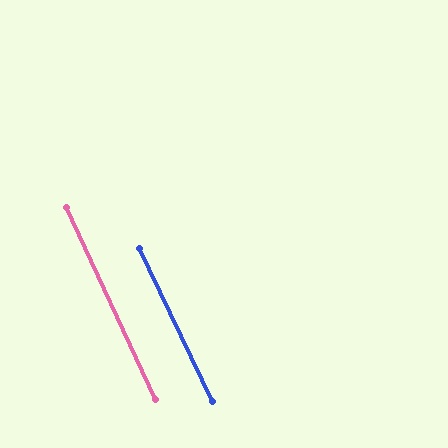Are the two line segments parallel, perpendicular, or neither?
Parallel — their directions differ by only 0.4°.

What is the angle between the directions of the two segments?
Approximately 0 degrees.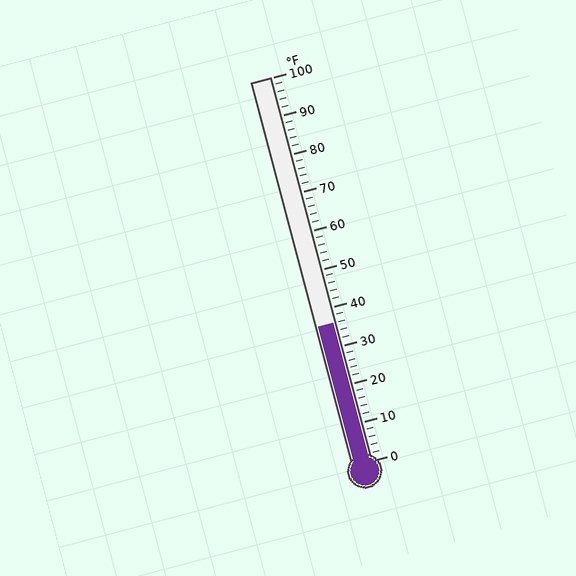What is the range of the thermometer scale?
The thermometer scale ranges from 0°F to 100°F.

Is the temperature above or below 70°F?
The temperature is below 70°F.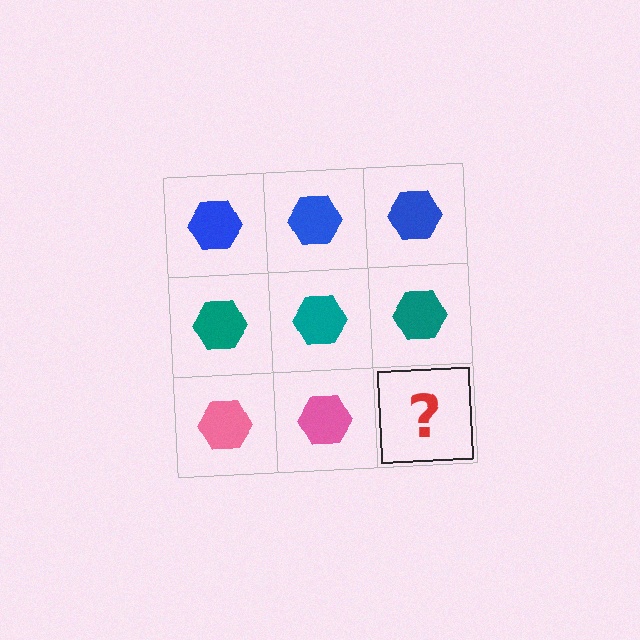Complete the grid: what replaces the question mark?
The question mark should be replaced with a pink hexagon.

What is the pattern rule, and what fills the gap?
The rule is that each row has a consistent color. The gap should be filled with a pink hexagon.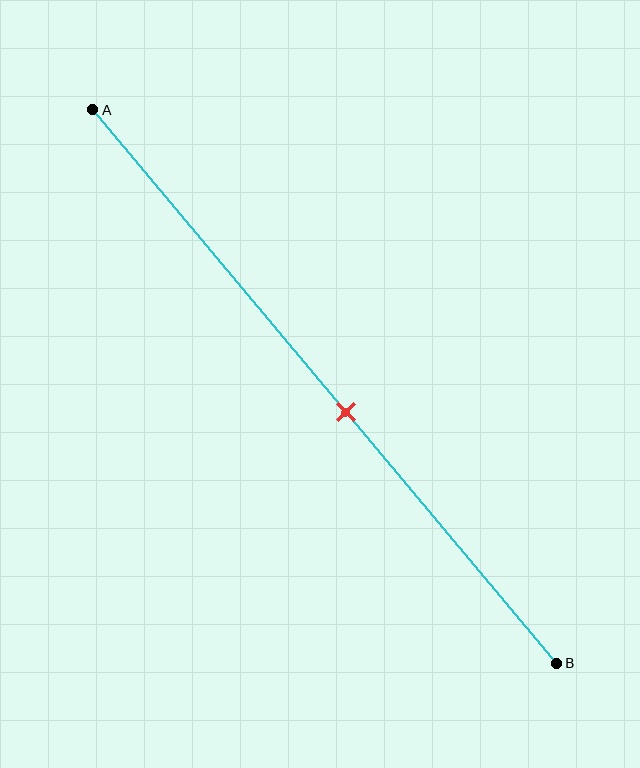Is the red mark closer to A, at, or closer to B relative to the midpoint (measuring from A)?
The red mark is closer to point B than the midpoint of segment AB.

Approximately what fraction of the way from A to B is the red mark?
The red mark is approximately 55% of the way from A to B.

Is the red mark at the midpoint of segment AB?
No, the mark is at about 55% from A, not at the 50% midpoint.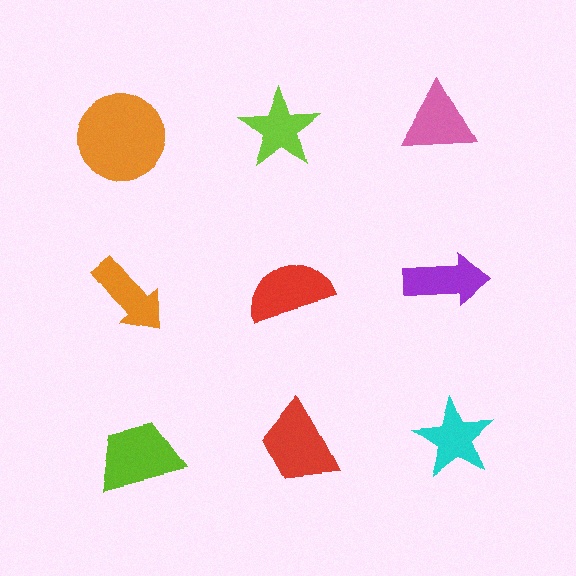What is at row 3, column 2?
A red trapezoid.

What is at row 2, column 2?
A red semicircle.